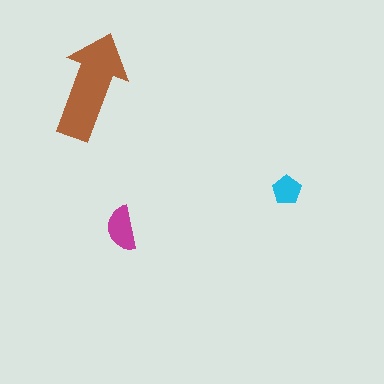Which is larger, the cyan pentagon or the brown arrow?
The brown arrow.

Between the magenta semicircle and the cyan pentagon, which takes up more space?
The magenta semicircle.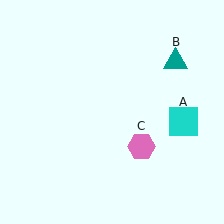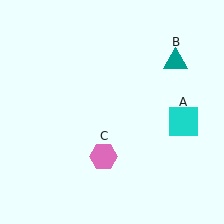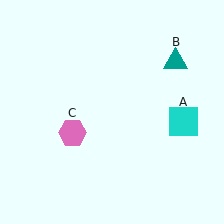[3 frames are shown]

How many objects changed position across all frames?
1 object changed position: pink hexagon (object C).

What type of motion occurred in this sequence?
The pink hexagon (object C) rotated clockwise around the center of the scene.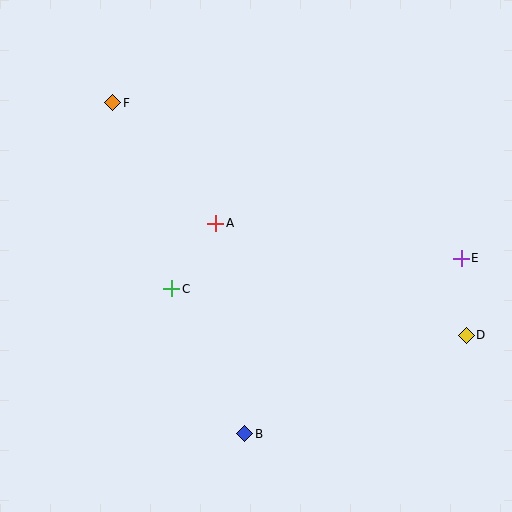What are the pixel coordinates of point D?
Point D is at (466, 335).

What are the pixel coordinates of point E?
Point E is at (461, 258).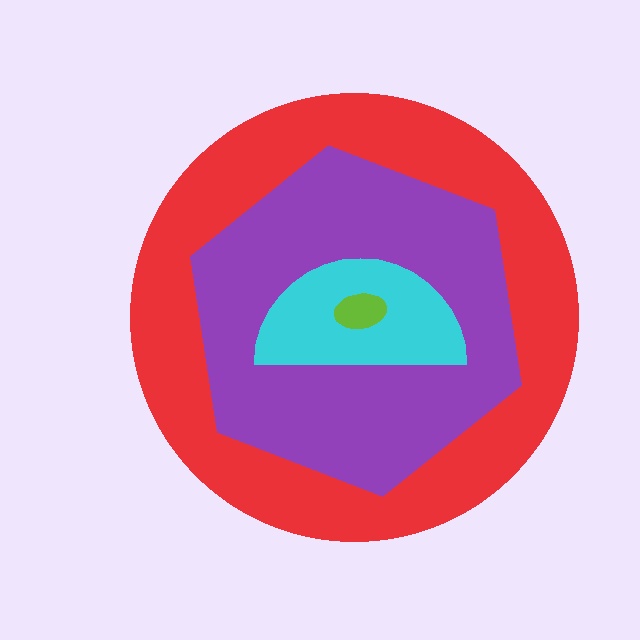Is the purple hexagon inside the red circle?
Yes.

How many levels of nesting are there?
4.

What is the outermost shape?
The red circle.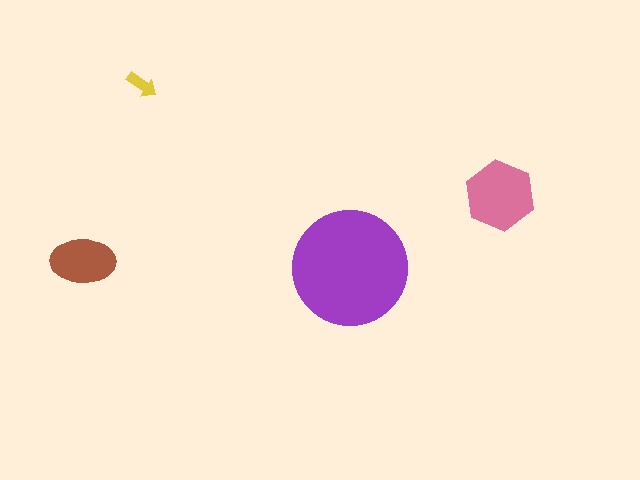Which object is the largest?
The purple circle.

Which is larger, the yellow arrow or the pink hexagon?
The pink hexagon.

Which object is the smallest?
The yellow arrow.